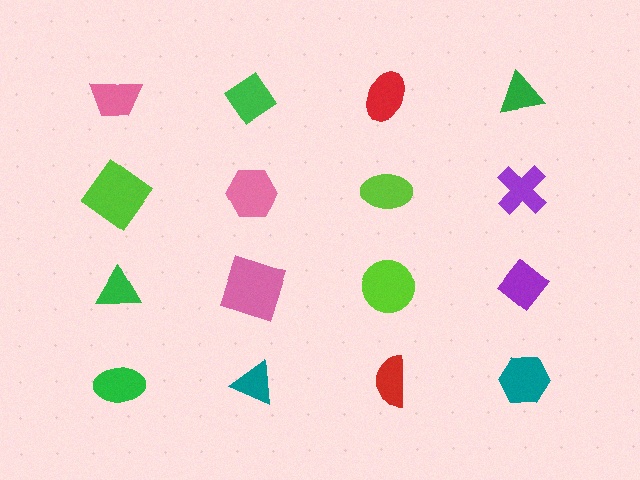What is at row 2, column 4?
A purple cross.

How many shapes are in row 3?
4 shapes.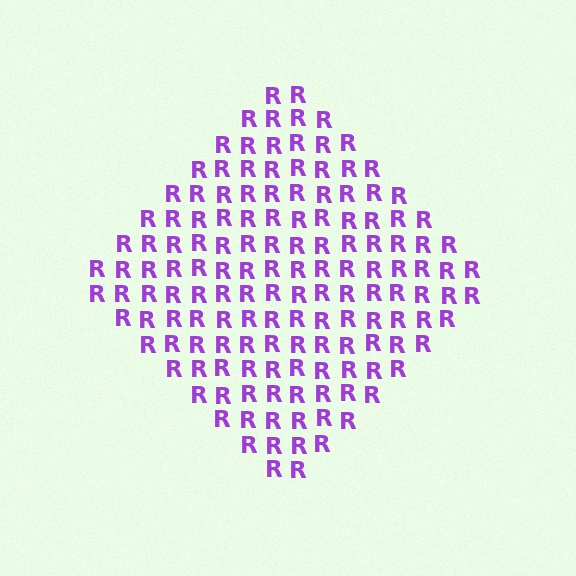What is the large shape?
The large shape is a diamond.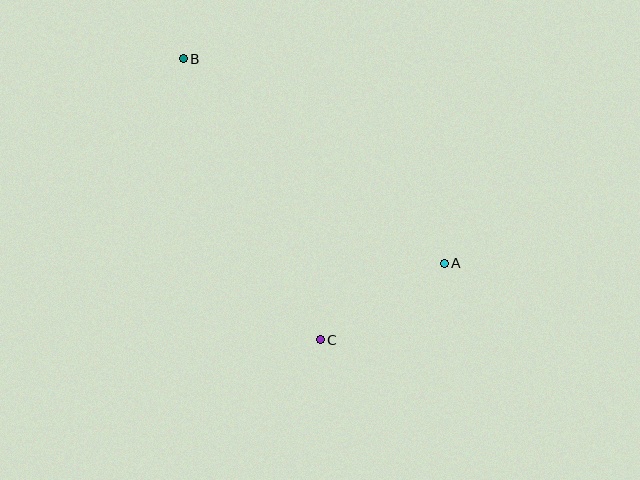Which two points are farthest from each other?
Points A and B are farthest from each other.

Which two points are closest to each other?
Points A and C are closest to each other.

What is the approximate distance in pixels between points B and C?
The distance between B and C is approximately 312 pixels.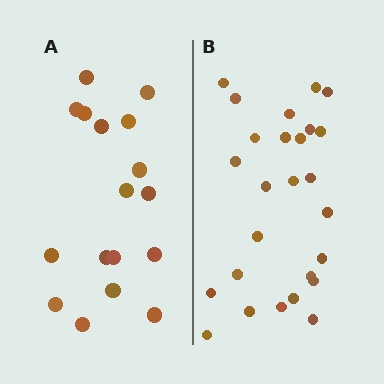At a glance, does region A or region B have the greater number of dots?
Region B (the right region) has more dots.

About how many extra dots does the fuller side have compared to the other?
Region B has roughly 8 or so more dots than region A.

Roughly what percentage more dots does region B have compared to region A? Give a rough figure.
About 55% more.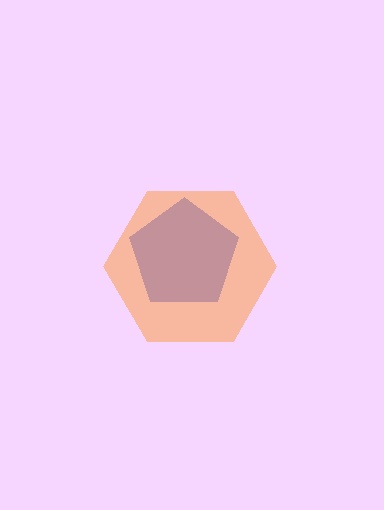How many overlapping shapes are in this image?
There are 2 overlapping shapes in the image.